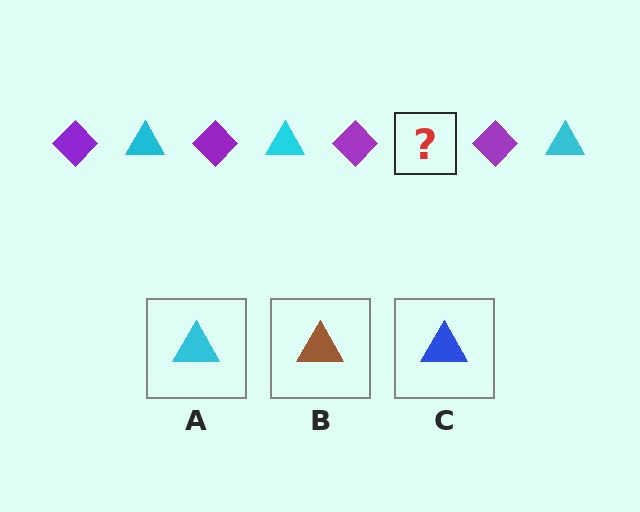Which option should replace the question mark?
Option A.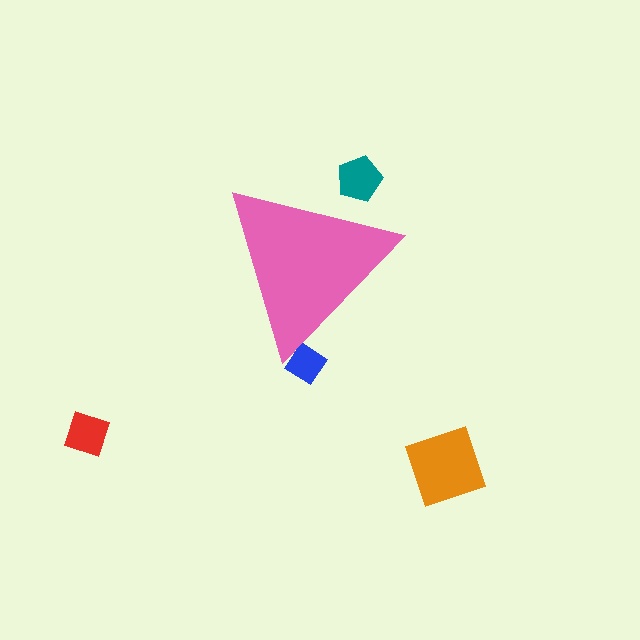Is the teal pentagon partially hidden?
Yes, the teal pentagon is partially hidden behind the pink triangle.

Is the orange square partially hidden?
No, the orange square is fully visible.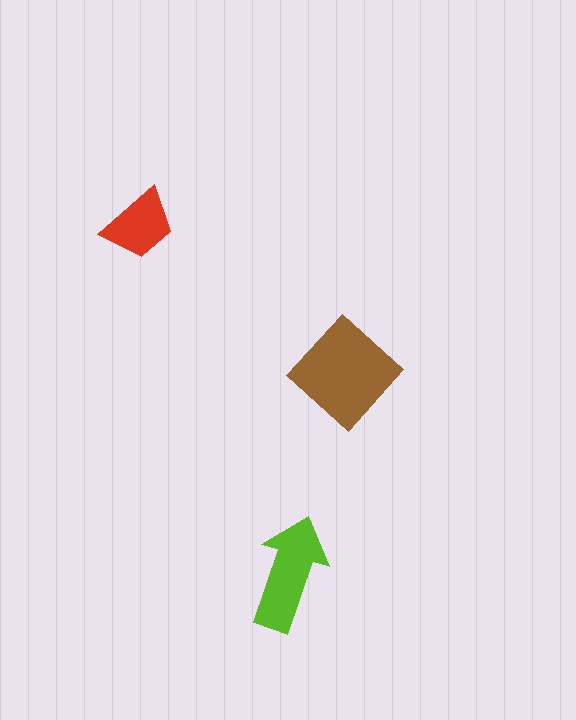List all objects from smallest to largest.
The red trapezoid, the lime arrow, the brown diamond.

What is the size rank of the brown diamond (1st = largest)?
1st.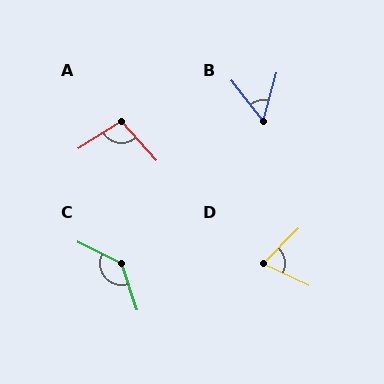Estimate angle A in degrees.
Approximately 99 degrees.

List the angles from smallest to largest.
B (54°), D (71°), A (99°), C (135°).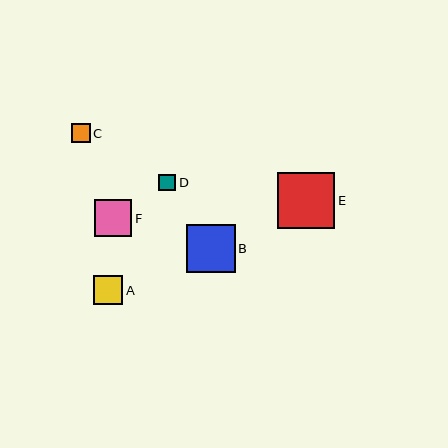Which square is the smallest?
Square D is the smallest with a size of approximately 17 pixels.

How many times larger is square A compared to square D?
Square A is approximately 1.7 times the size of square D.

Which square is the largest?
Square E is the largest with a size of approximately 57 pixels.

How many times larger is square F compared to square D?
Square F is approximately 2.2 times the size of square D.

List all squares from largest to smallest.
From largest to smallest: E, B, F, A, C, D.